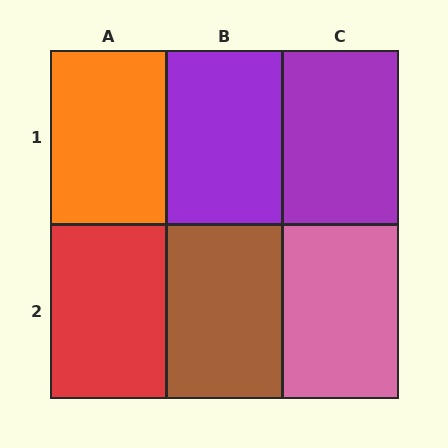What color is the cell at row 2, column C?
Pink.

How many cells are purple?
2 cells are purple.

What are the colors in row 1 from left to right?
Orange, purple, purple.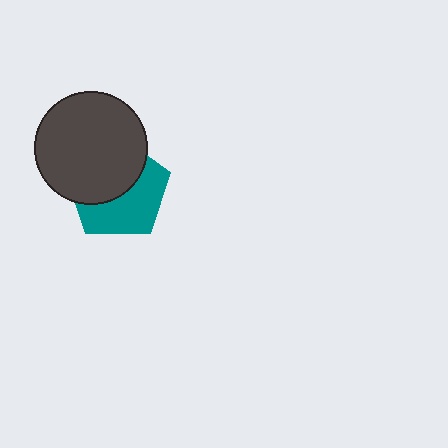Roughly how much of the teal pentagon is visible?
About half of it is visible (roughly 50%).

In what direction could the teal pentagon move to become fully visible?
The teal pentagon could move toward the lower-right. That would shift it out from behind the dark gray circle entirely.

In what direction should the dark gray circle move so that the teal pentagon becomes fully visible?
The dark gray circle should move toward the upper-left. That is the shortest direction to clear the overlap and leave the teal pentagon fully visible.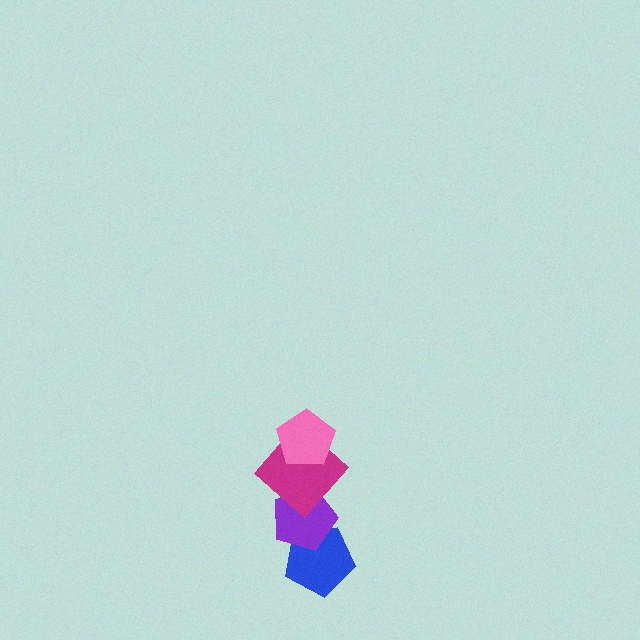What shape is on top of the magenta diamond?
The pink pentagon is on top of the magenta diamond.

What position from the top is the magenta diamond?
The magenta diamond is 2nd from the top.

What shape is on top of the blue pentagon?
The purple pentagon is on top of the blue pentagon.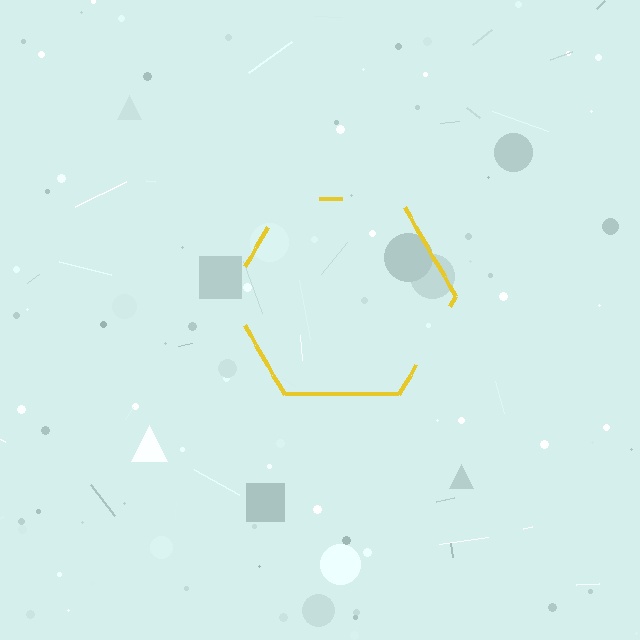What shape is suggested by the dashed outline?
The dashed outline suggests a hexagon.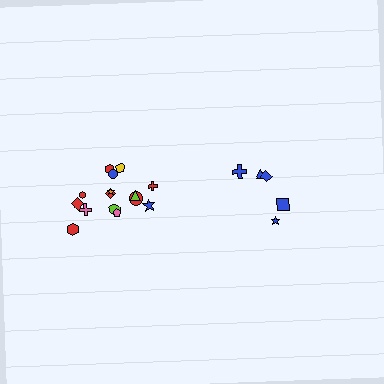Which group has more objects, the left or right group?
The left group.